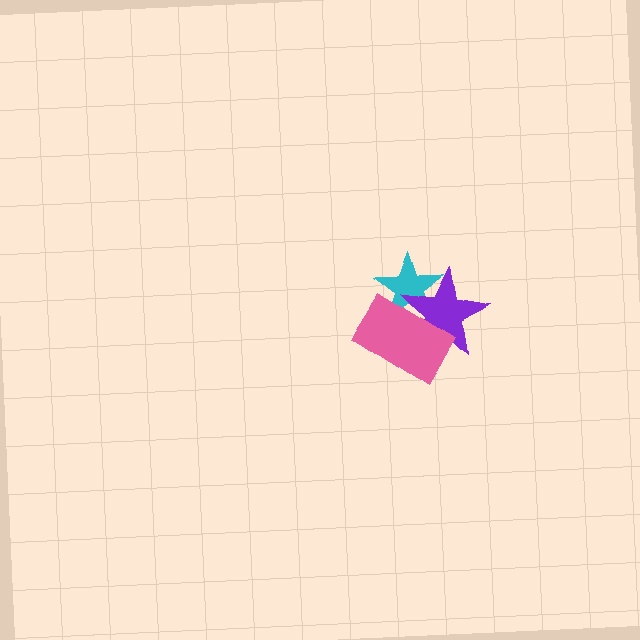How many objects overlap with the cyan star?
2 objects overlap with the cyan star.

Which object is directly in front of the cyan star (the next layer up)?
The purple star is directly in front of the cyan star.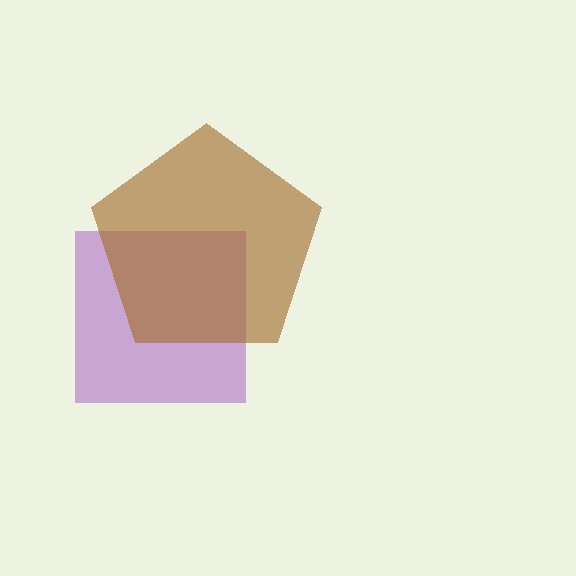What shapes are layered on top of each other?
The layered shapes are: a purple square, a brown pentagon.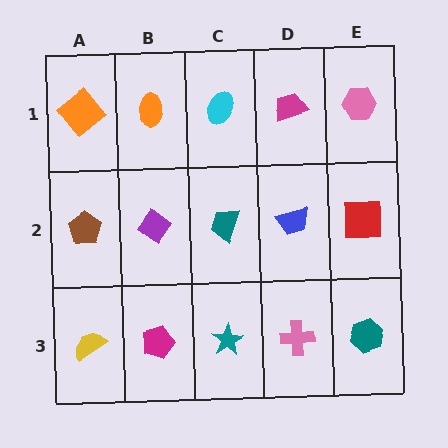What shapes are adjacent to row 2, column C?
A cyan ellipse (row 1, column C), a teal star (row 3, column C), a purple diamond (row 2, column B), a blue trapezoid (row 2, column D).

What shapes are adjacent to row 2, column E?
A pink hexagon (row 1, column E), a teal hexagon (row 3, column E), a blue trapezoid (row 2, column D).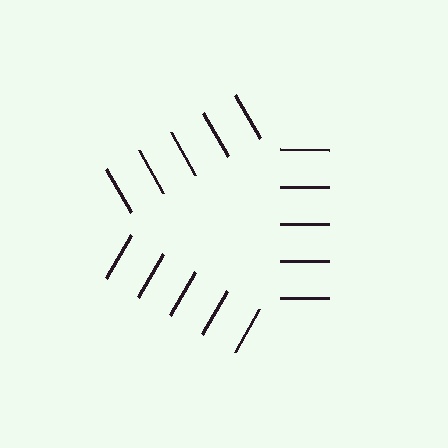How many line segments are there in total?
15 — 5 along each of the 3 edges.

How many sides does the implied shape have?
3 sides — the line-ends trace a triangle.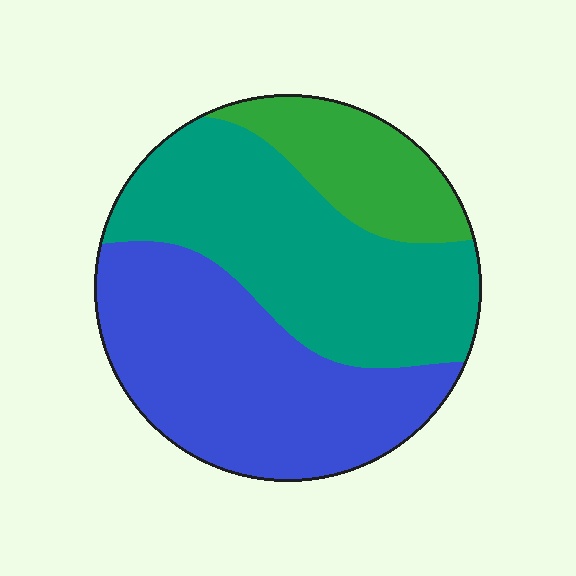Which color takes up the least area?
Green, at roughly 15%.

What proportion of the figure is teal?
Teal covers 41% of the figure.